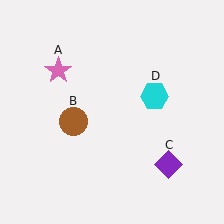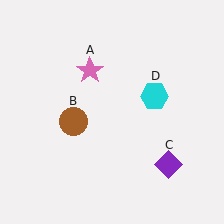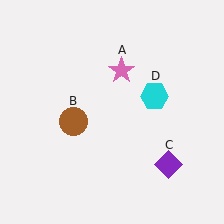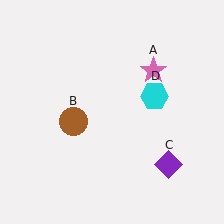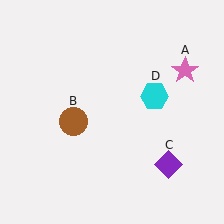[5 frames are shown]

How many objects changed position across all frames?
1 object changed position: pink star (object A).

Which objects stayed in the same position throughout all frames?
Brown circle (object B) and purple diamond (object C) and cyan hexagon (object D) remained stationary.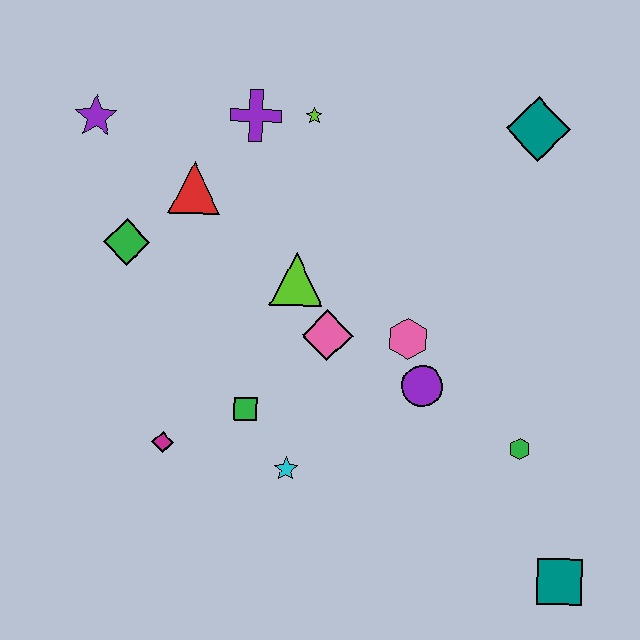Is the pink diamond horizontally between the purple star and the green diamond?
No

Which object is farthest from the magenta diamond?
The teal diamond is farthest from the magenta diamond.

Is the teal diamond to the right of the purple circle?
Yes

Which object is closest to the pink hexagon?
The purple circle is closest to the pink hexagon.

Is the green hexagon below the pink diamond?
Yes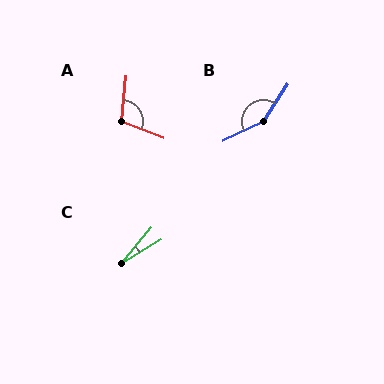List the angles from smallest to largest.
C (19°), A (105°), B (149°).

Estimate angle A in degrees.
Approximately 105 degrees.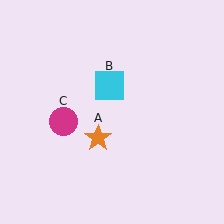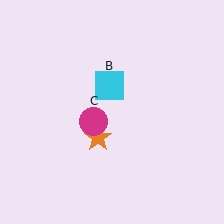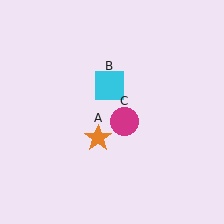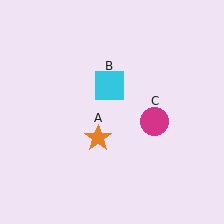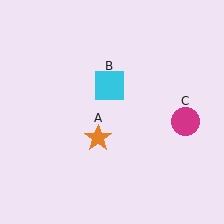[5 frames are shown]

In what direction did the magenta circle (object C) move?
The magenta circle (object C) moved right.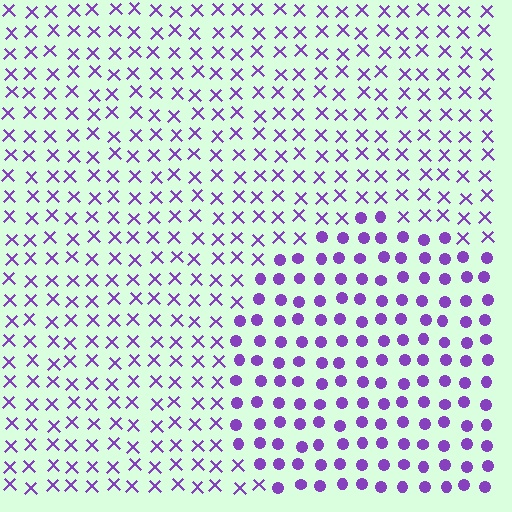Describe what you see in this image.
The image is filled with small purple elements arranged in a uniform grid. A circle-shaped region contains circles, while the surrounding area contains X marks. The boundary is defined purely by the change in element shape.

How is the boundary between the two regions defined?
The boundary is defined by a change in element shape: circles inside vs. X marks outside. All elements share the same color and spacing.